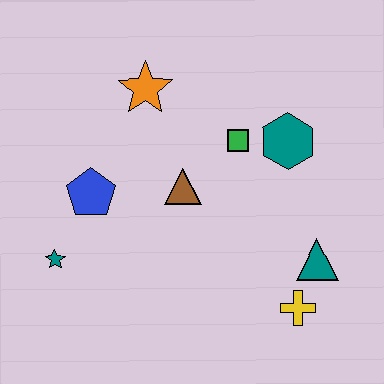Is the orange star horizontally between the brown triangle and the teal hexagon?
No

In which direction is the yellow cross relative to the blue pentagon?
The yellow cross is to the right of the blue pentagon.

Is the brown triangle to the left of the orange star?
No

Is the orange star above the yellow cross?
Yes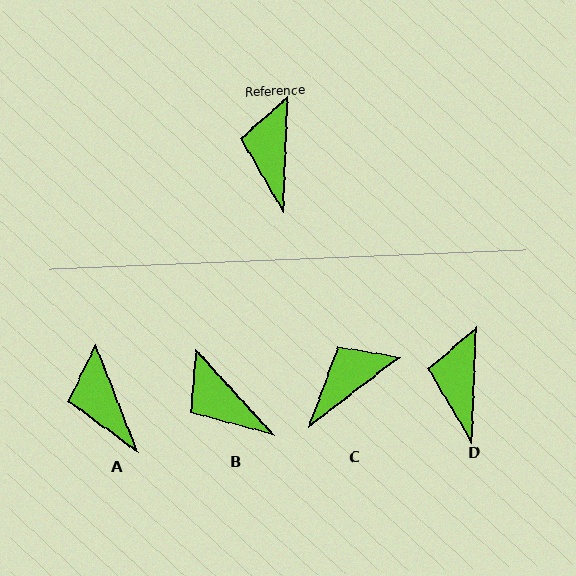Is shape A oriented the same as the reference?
No, it is off by about 24 degrees.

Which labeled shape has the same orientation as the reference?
D.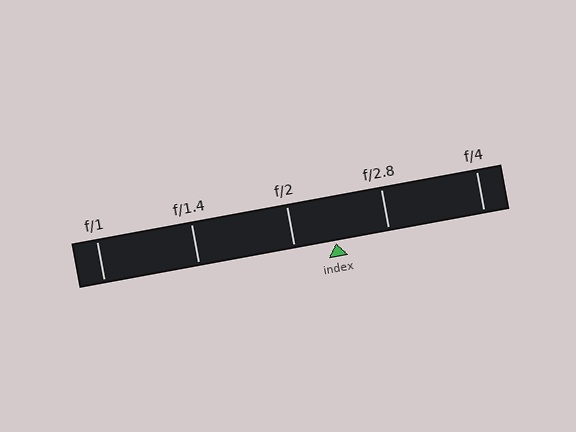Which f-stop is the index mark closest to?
The index mark is closest to f/2.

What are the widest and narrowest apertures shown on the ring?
The widest aperture shown is f/1 and the narrowest is f/4.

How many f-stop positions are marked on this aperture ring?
There are 5 f-stop positions marked.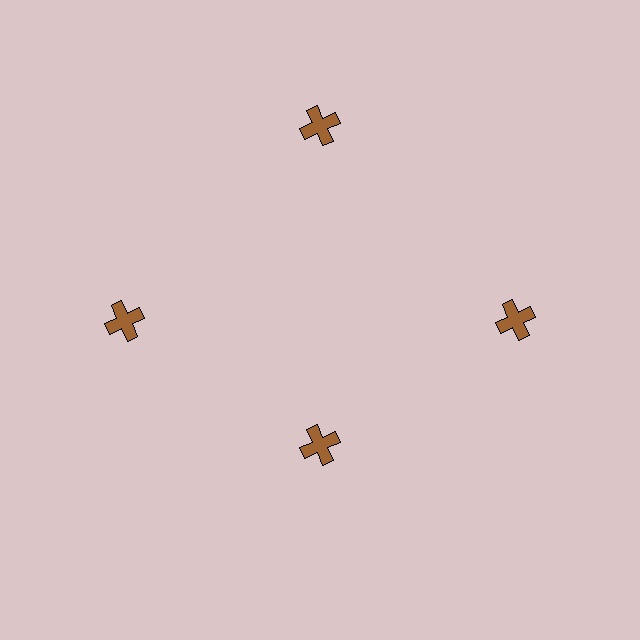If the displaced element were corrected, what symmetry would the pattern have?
It would have 4-fold rotational symmetry — the pattern would map onto itself every 90 degrees.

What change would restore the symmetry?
The symmetry would be restored by moving it outward, back onto the ring so that all 4 crosses sit at equal angles and equal distance from the center.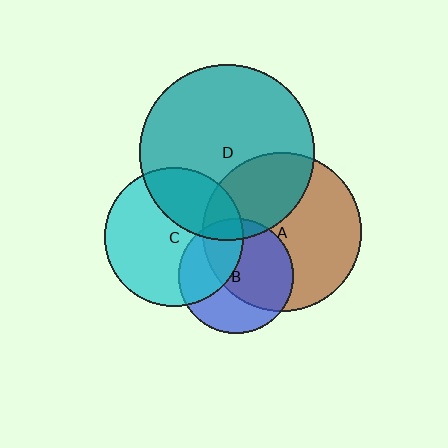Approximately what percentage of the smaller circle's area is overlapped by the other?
Approximately 35%.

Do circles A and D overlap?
Yes.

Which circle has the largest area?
Circle D (teal).